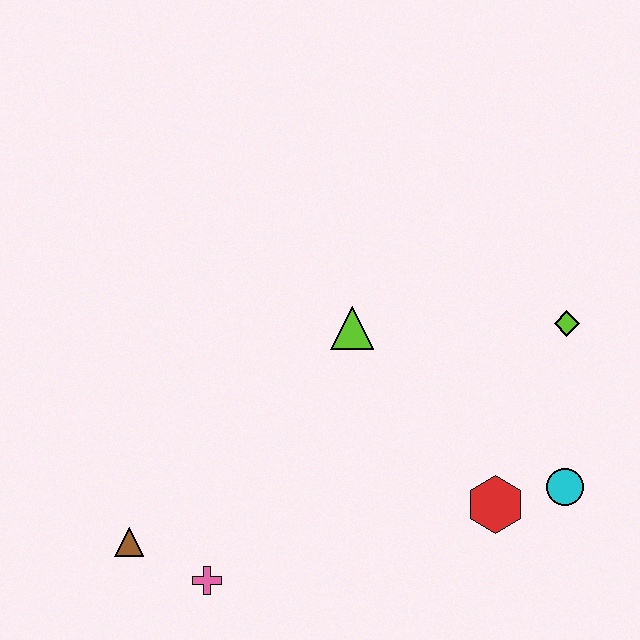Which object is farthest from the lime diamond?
The brown triangle is farthest from the lime diamond.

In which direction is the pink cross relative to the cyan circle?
The pink cross is to the left of the cyan circle.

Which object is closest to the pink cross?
The brown triangle is closest to the pink cross.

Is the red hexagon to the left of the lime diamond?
Yes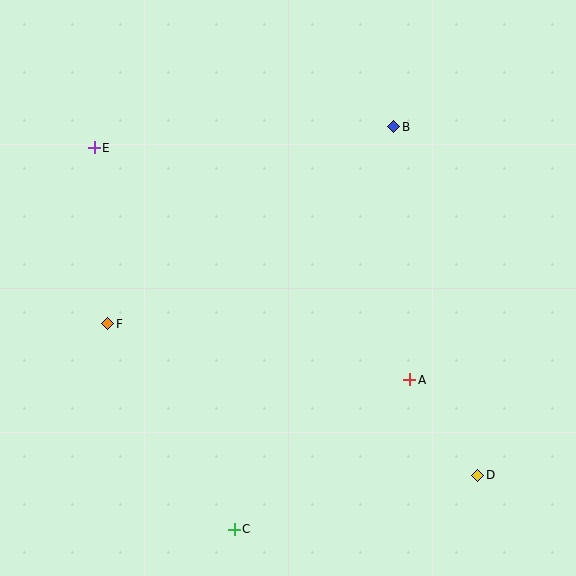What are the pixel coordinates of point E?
Point E is at (94, 148).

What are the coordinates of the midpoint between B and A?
The midpoint between B and A is at (402, 253).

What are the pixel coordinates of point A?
Point A is at (410, 380).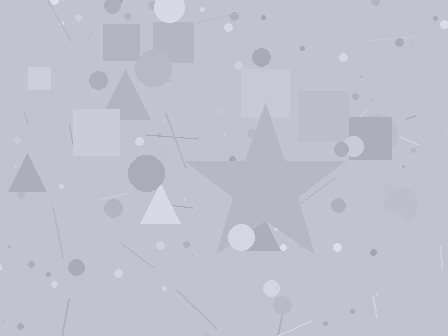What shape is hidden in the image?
A star is hidden in the image.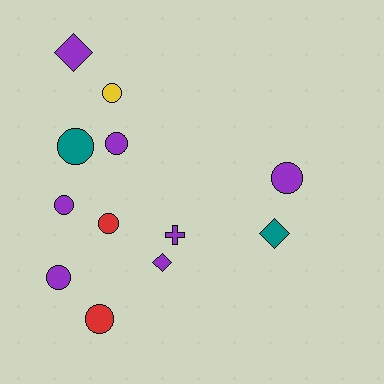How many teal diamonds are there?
There is 1 teal diamond.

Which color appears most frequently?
Purple, with 7 objects.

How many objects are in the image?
There are 12 objects.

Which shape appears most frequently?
Circle, with 8 objects.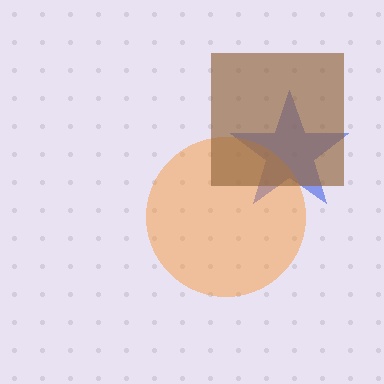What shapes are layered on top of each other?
The layered shapes are: a blue star, an orange circle, a brown square.